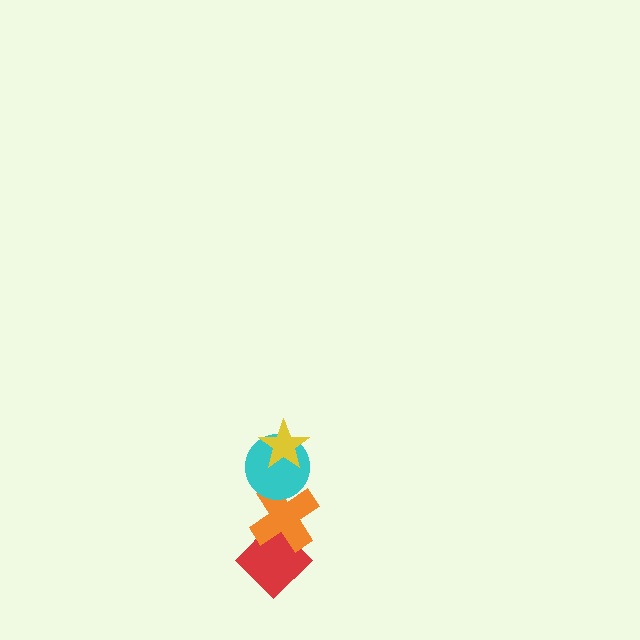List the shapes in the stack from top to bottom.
From top to bottom: the yellow star, the cyan circle, the orange cross, the red diamond.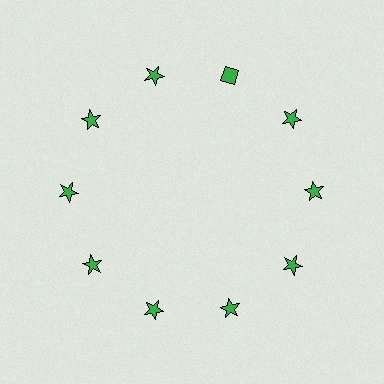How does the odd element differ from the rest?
It has a different shape: diamond instead of star.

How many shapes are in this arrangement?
There are 10 shapes arranged in a ring pattern.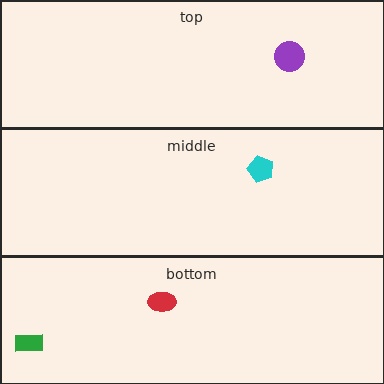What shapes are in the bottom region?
The green rectangle, the red ellipse.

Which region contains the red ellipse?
The bottom region.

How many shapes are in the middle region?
1.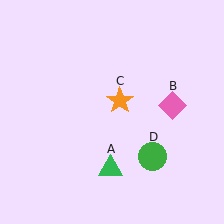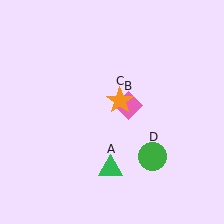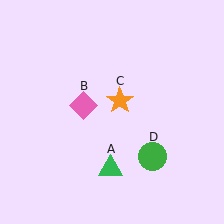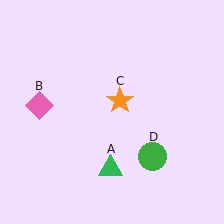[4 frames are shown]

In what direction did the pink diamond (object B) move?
The pink diamond (object B) moved left.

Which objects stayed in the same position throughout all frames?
Green triangle (object A) and orange star (object C) and green circle (object D) remained stationary.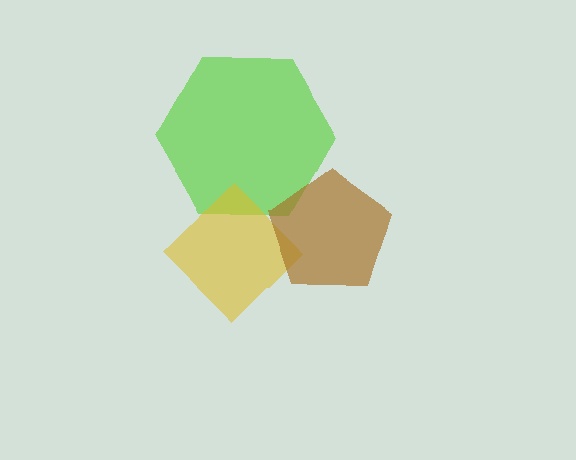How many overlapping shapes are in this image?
There are 3 overlapping shapes in the image.